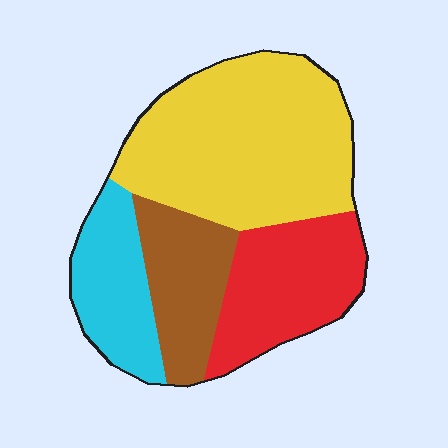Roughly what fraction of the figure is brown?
Brown covers 17% of the figure.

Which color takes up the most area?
Yellow, at roughly 45%.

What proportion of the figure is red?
Red takes up about one quarter (1/4) of the figure.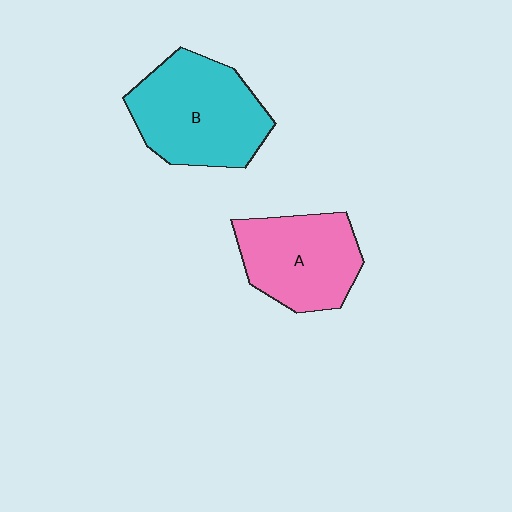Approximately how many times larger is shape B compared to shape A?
Approximately 1.2 times.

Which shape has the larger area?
Shape B (cyan).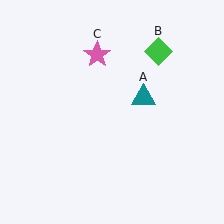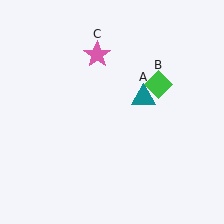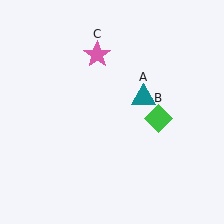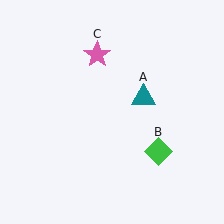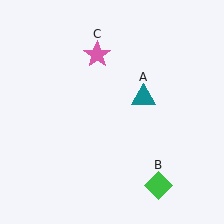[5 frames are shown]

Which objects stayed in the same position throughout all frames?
Teal triangle (object A) and pink star (object C) remained stationary.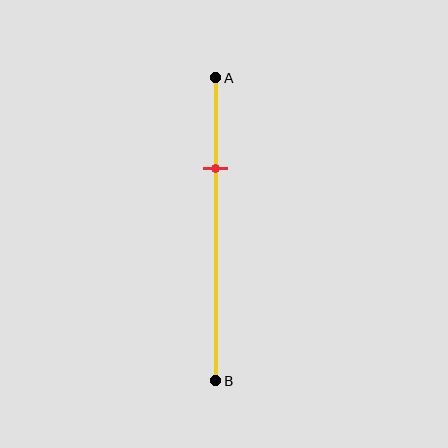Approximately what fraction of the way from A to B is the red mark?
The red mark is approximately 30% of the way from A to B.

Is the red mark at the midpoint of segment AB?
No, the mark is at about 30% from A, not at the 50% midpoint.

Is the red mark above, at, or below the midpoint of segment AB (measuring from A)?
The red mark is above the midpoint of segment AB.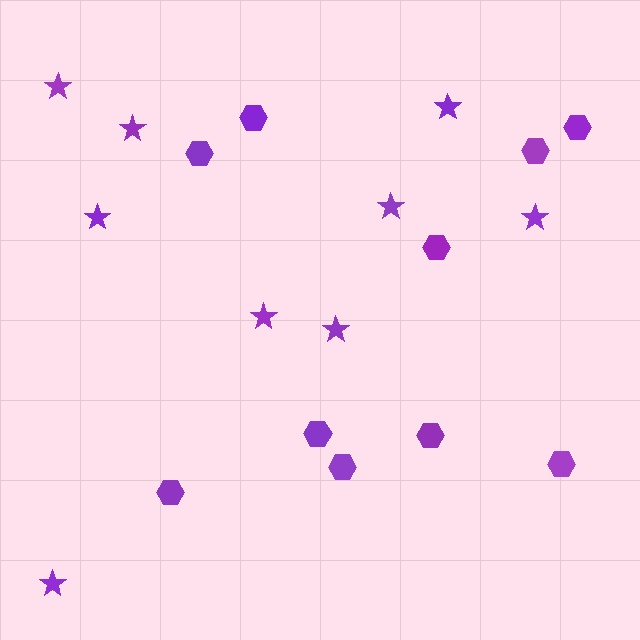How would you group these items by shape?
There are 2 groups: one group of hexagons (10) and one group of stars (9).